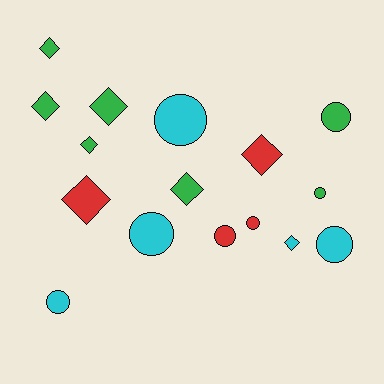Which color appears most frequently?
Green, with 7 objects.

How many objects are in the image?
There are 16 objects.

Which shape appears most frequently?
Circle, with 8 objects.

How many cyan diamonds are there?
There is 1 cyan diamond.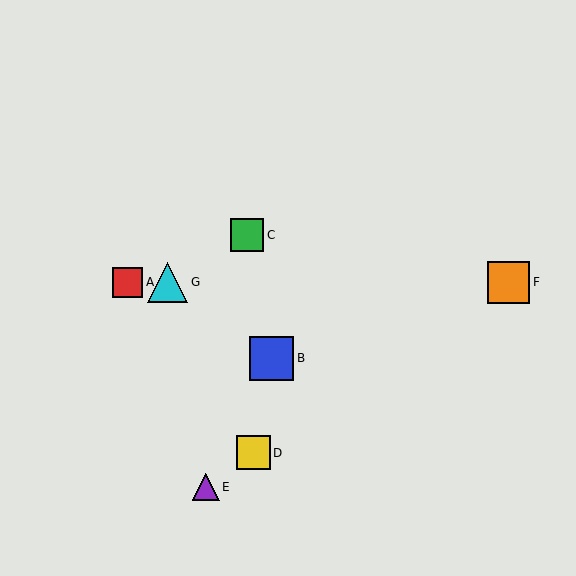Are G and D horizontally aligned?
No, G is at y≈282 and D is at y≈453.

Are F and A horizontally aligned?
Yes, both are at y≈282.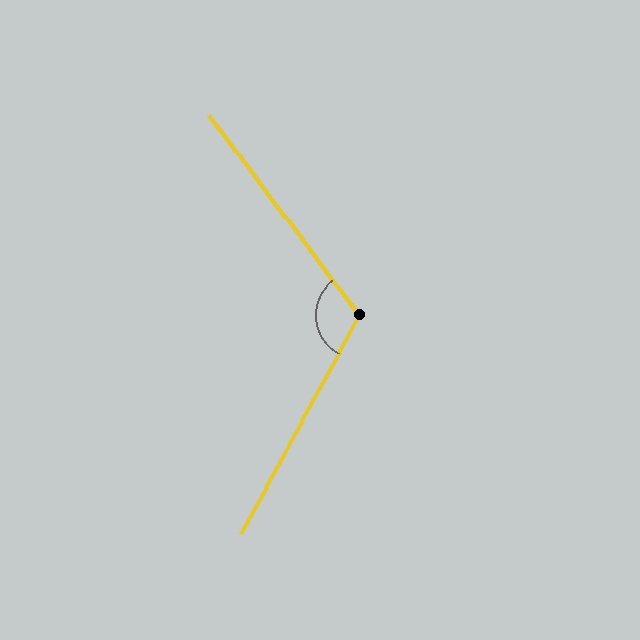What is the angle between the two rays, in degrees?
Approximately 115 degrees.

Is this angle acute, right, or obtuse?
It is obtuse.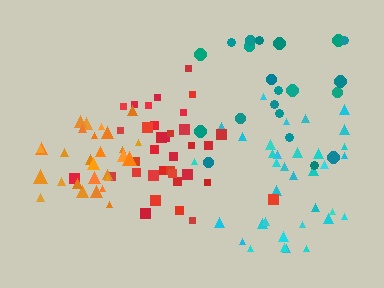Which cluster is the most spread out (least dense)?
Teal.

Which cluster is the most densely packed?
Orange.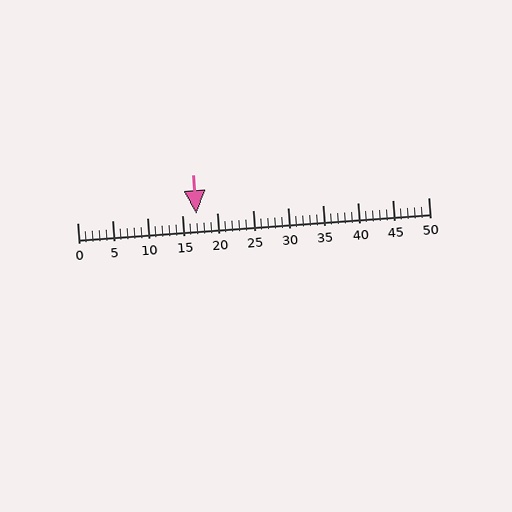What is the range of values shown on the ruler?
The ruler shows values from 0 to 50.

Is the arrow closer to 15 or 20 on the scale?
The arrow is closer to 15.